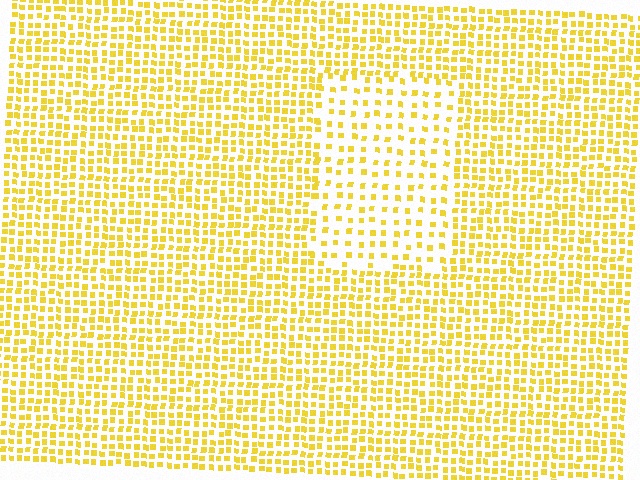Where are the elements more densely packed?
The elements are more densely packed outside the rectangle boundary.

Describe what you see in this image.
The image contains small yellow elements arranged at two different densities. A rectangle-shaped region is visible where the elements are less densely packed than the surrounding area.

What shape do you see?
I see a rectangle.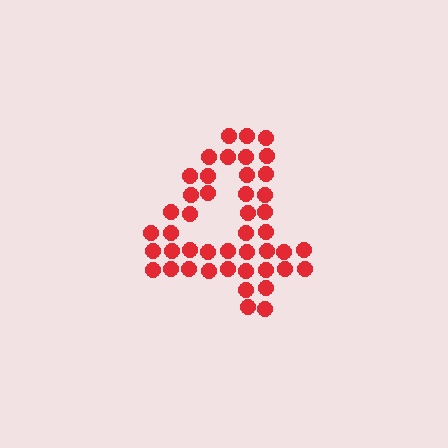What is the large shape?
The large shape is the digit 4.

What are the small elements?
The small elements are circles.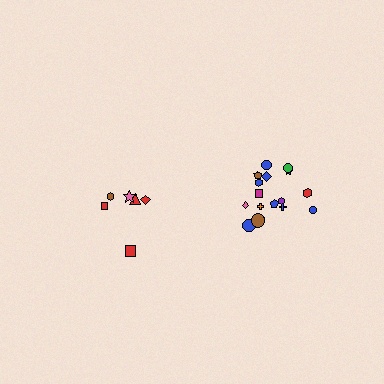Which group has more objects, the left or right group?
The right group.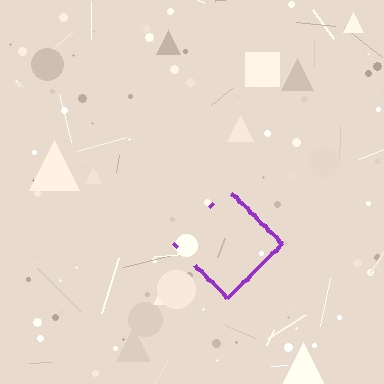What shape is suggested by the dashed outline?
The dashed outline suggests a diamond.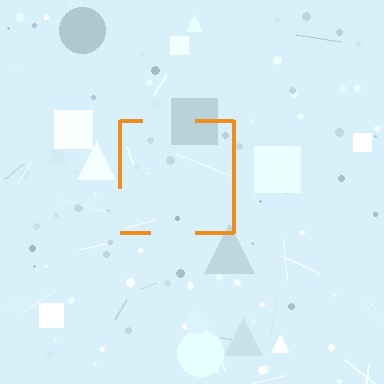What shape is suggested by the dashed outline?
The dashed outline suggests a square.